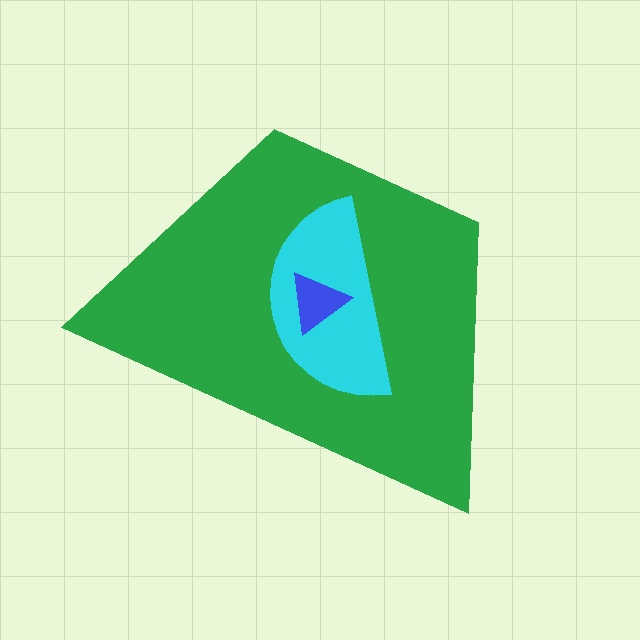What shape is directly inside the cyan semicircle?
The blue triangle.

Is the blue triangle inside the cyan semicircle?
Yes.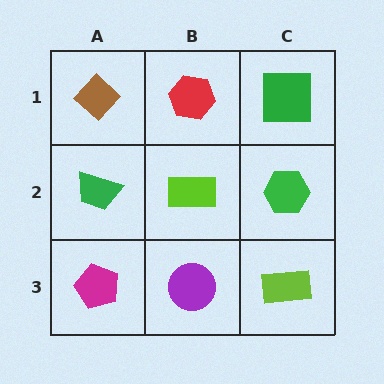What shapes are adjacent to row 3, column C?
A green hexagon (row 2, column C), a purple circle (row 3, column B).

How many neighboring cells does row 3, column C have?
2.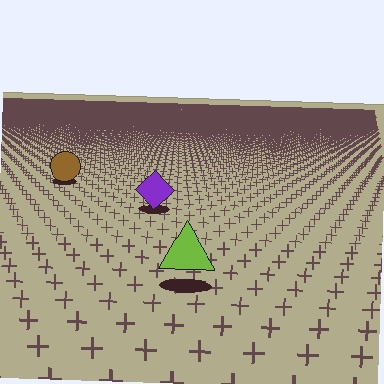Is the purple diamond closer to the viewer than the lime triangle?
No. The lime triangle is closer — you can tell from the texture gradient: the ground texture is coarser near it.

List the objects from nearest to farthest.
From nearest to farthest: the lime triangle, the purple diamond, the brown circle.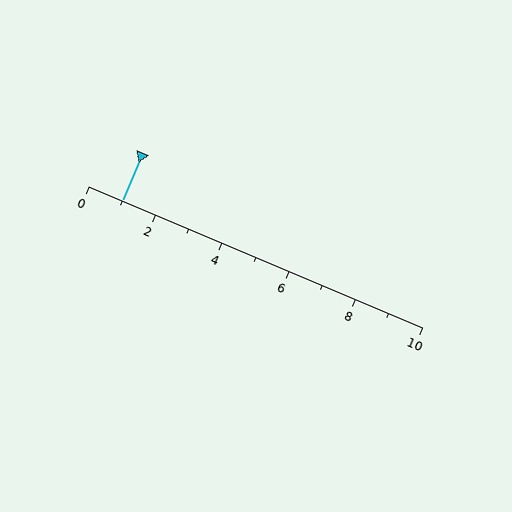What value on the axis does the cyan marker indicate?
The marker indicates approximately 1.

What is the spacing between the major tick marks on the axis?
The major ticks are spaced 2 apart.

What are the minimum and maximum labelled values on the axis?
The axis runs from 0 to 10.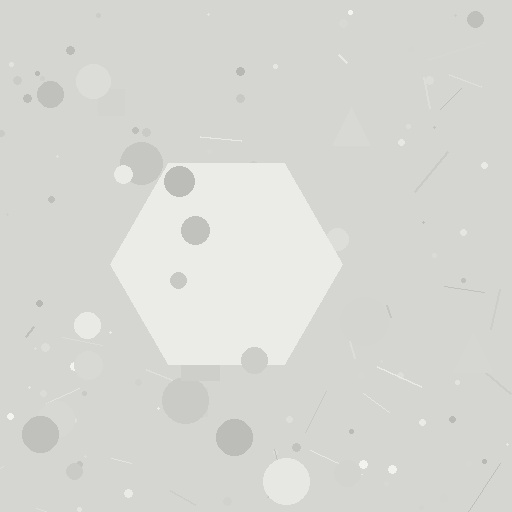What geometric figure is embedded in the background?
A hexagon is embedded in the background.